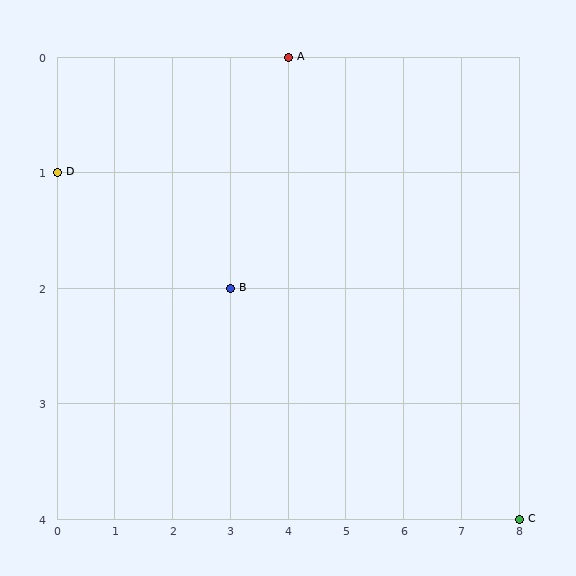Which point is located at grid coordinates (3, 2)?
Point B is at (3, 2).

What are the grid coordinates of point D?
Point D is at grid coordinates (0, 1).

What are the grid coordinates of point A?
Point A is at grid coordinates (4, 0).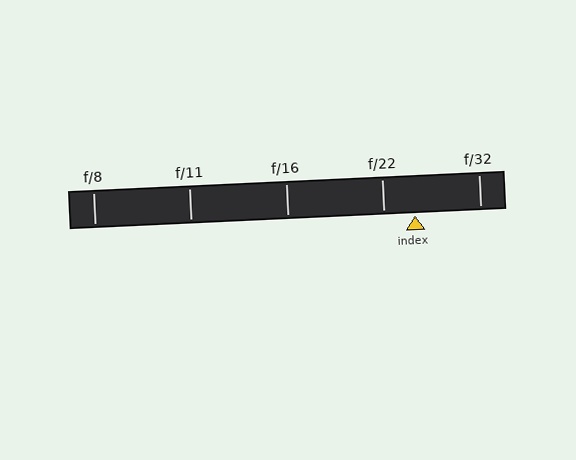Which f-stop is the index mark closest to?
The index mark is closest to f/22.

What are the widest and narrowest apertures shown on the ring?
The widest aperture shown is f/8 and the narrowest is f/32.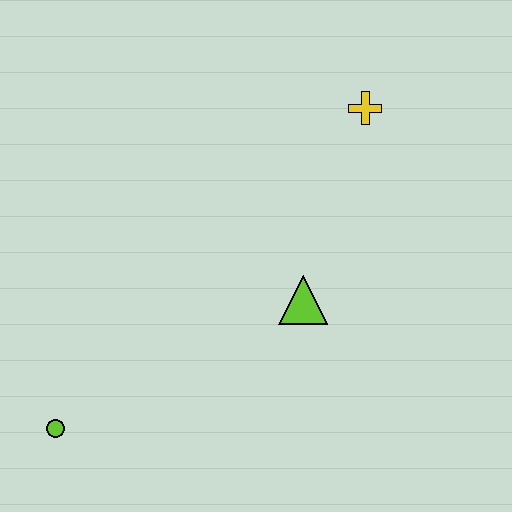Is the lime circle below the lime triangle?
Yes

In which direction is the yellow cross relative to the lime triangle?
The yellow cross is above the lime triangle.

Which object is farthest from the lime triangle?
The lime circle is farthest from the lime triangle.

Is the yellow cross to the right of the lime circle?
Yes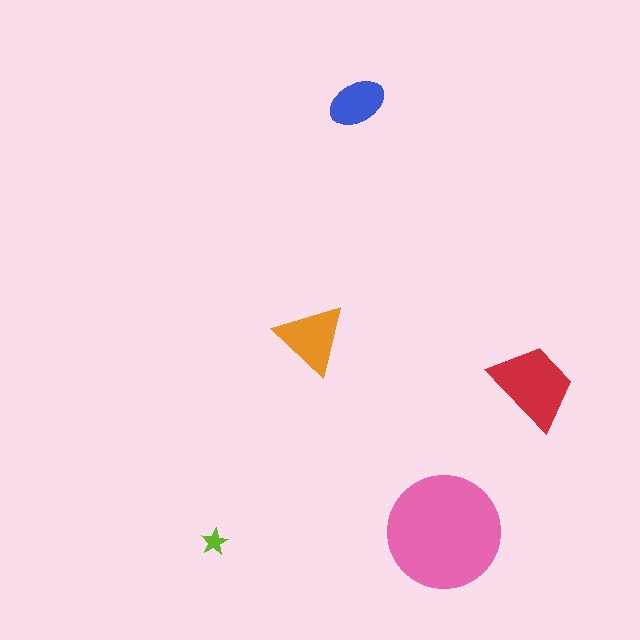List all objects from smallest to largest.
The lime star, the blue ellipse, the orange triangle, the red trapezoid, the pink circle.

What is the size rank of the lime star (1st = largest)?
5th.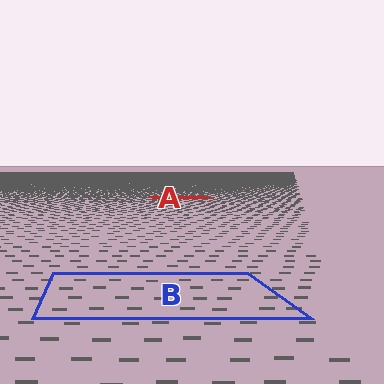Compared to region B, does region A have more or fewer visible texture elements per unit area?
Region A has more texture elements per unit area — they are packed more densely because it is farther away.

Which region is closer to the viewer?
Region B is closer. The texture elements there are larger and more spread out.